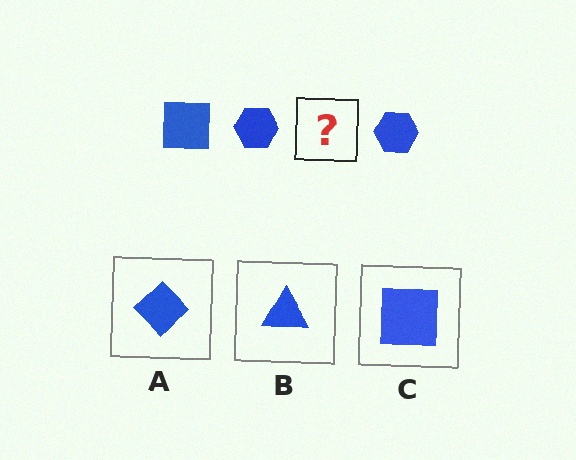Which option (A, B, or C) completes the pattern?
C.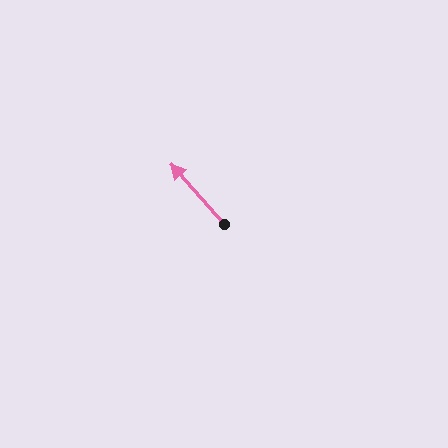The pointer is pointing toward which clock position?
Roughly 11 o'clock.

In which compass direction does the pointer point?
Northwest.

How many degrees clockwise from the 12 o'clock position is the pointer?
Approximately 318 degrees.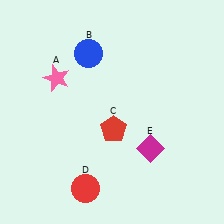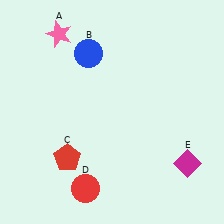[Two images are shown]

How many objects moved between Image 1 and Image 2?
3 objects moved between the two images.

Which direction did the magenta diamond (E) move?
The magenta diamond (E) moved right.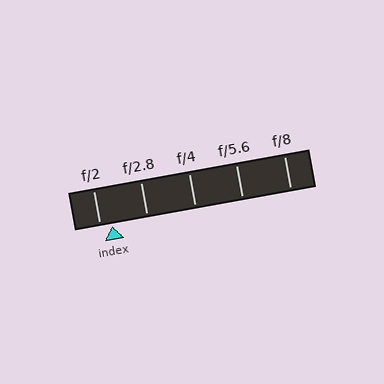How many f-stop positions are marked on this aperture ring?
There are 5 f-stop positions marked.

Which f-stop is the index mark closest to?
The index mark is closest to f/2.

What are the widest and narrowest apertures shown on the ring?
The widest aperture shown is f/2 and the narrowest is f/8.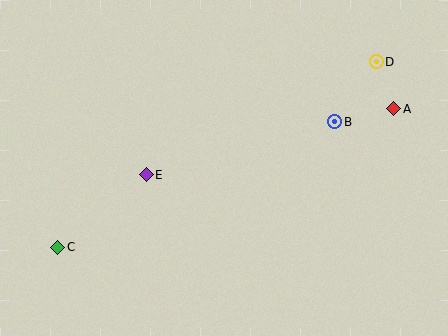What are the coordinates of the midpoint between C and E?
The midpoint between C and E is at (102, 211).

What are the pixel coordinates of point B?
Point B is at (335, 122).